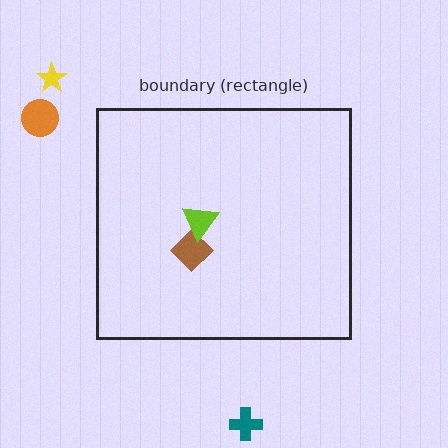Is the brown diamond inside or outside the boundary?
Inside.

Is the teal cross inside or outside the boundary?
Outside.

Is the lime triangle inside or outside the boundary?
Inside.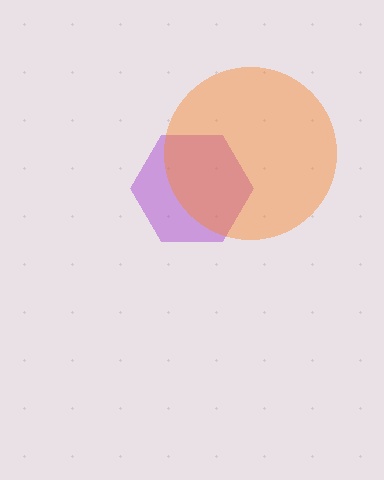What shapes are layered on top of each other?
The layered shapes are: a purple hexagon, an orange circle.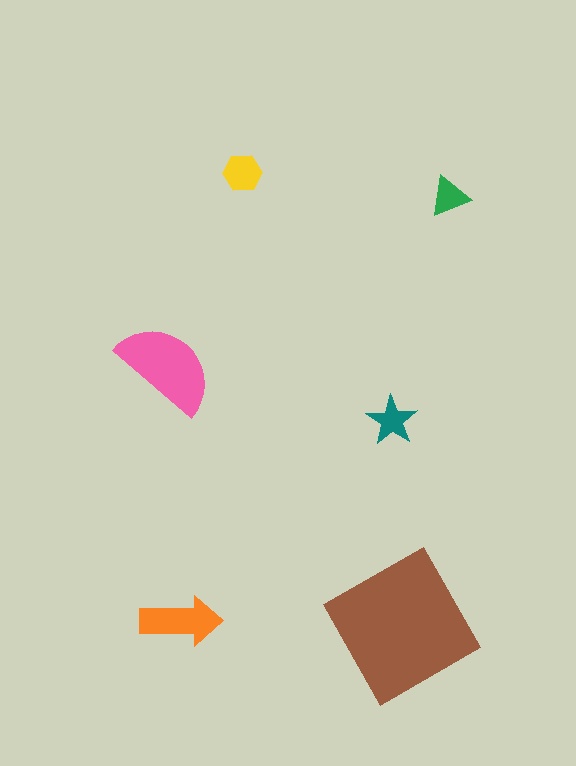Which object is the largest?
The brown square.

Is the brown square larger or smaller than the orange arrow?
Larger.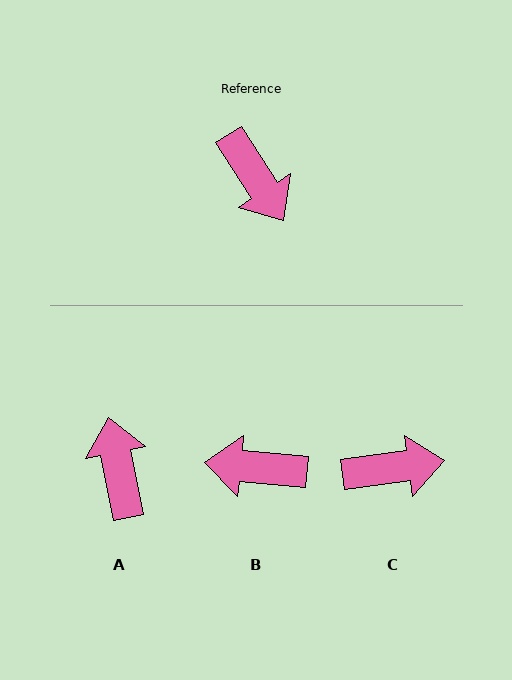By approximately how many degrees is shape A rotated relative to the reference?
Approximately 159 degrees counter-clockwise.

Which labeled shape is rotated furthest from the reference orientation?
A, about 159 degrees away.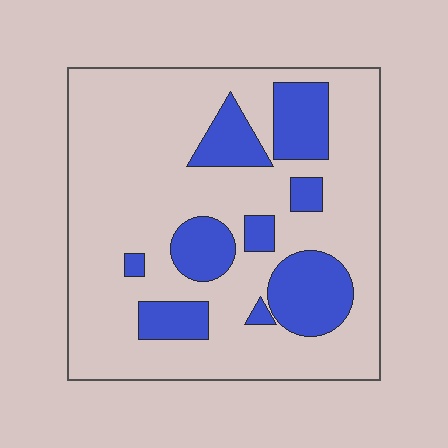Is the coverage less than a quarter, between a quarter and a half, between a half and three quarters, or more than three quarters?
Less than a quarter.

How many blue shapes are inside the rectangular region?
9.